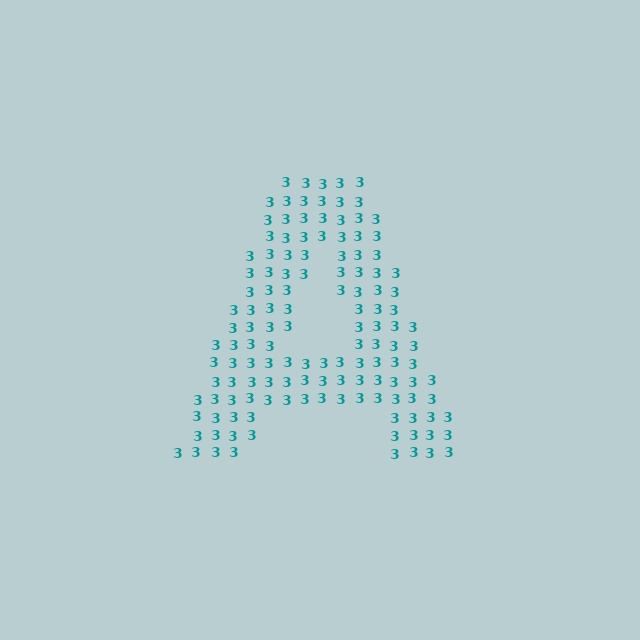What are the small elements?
The small elements are digit 3's.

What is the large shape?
The large shape is the letter A.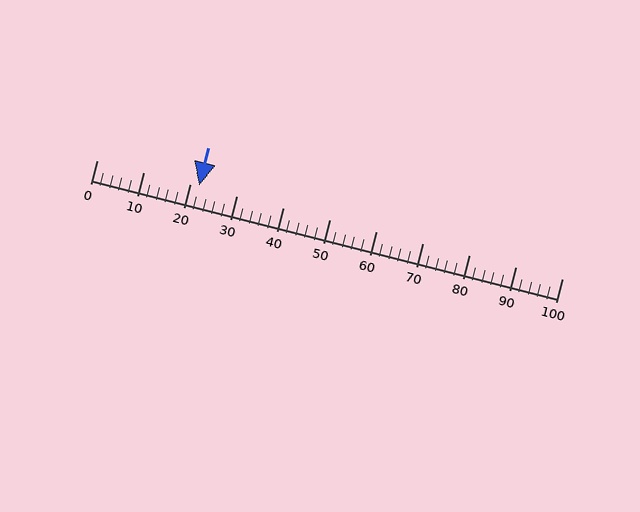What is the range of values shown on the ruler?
The ruler shows values from 0 to 100.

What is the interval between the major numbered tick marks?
The major tick marks are spaced 10 units apart.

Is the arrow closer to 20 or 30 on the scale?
The arrow is closer to 20.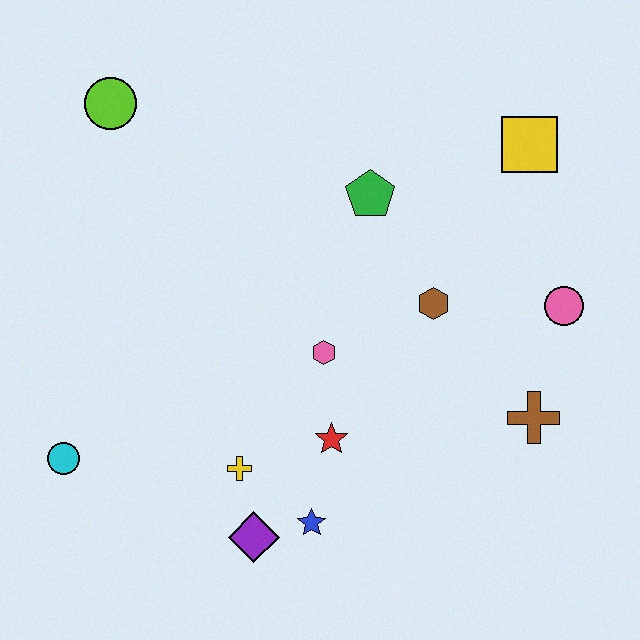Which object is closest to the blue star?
The purple diamond is closest to the blue star.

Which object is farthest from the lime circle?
The brown cross is farthest from the lime circle.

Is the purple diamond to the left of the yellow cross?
No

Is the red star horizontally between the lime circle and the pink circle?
Yes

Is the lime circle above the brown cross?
Yes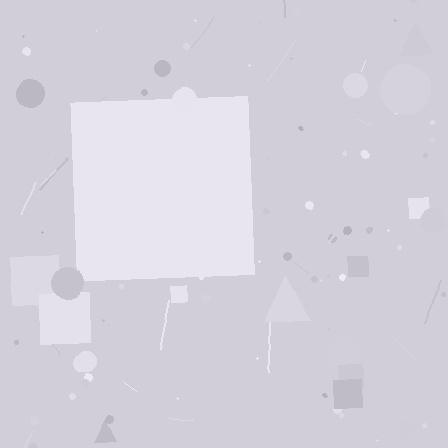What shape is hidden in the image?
A square is hidden in the image.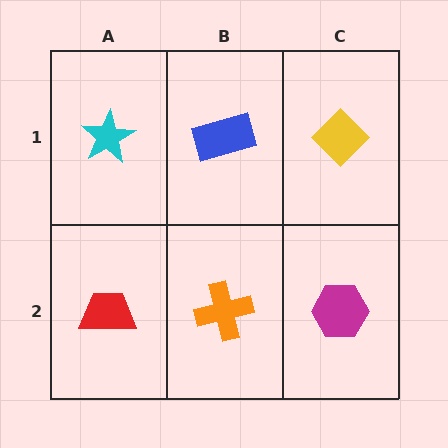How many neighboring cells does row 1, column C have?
2.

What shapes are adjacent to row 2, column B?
A blue rectangle (row 1, column B), a red trapezoid (row 2, column A), a magenta hexagon (row 2, column C).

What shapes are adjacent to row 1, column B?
An orange cross (row 2, column B), a cyan star (row 1, column A), a yellow diamond (row 1, column C).